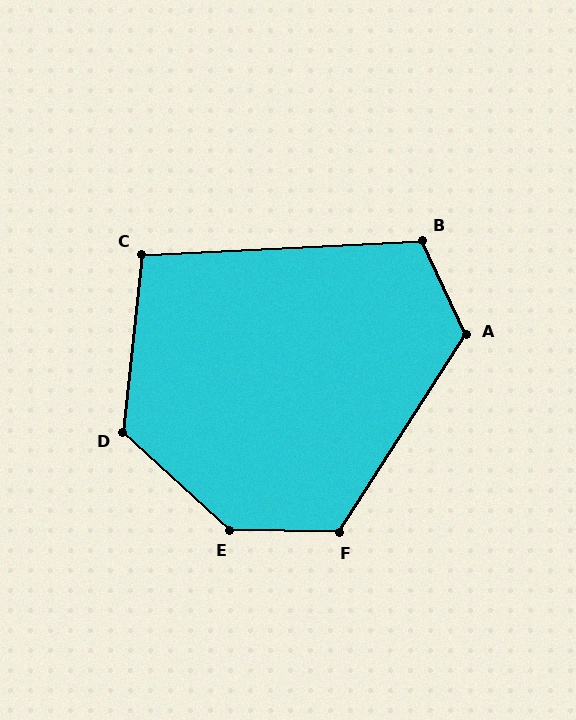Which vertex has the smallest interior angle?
C, at approximately 99 degrees.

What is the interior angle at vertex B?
Approximately 112 degrees (obtuse).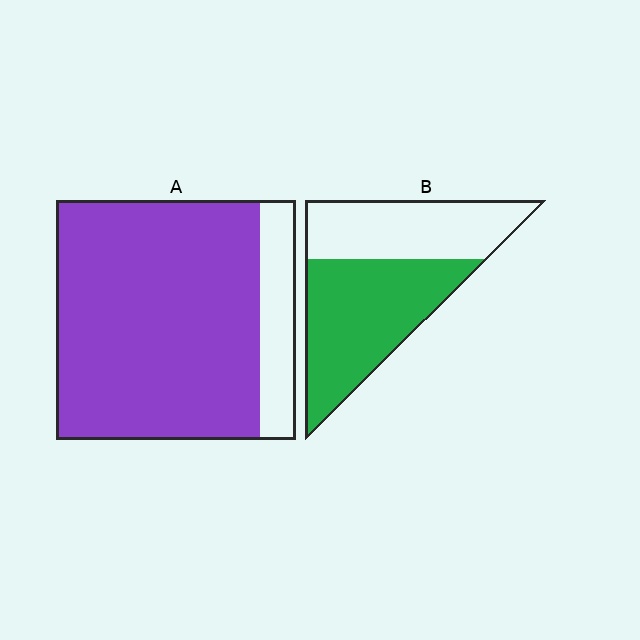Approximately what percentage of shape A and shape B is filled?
A is approximately 85% and B is approximately 55%.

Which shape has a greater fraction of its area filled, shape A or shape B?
Shape A.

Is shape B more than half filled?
Yes.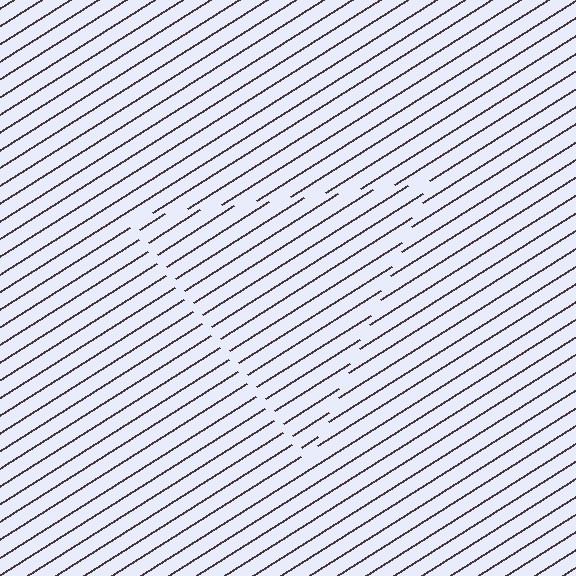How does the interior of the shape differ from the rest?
The interior of the shape contains the same grating, shifted by half a period — the contour is defined by the phase discontinuity where line-ends from the inner and outer gratings abut.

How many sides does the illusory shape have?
3 sides — the line-ends trace a triangle.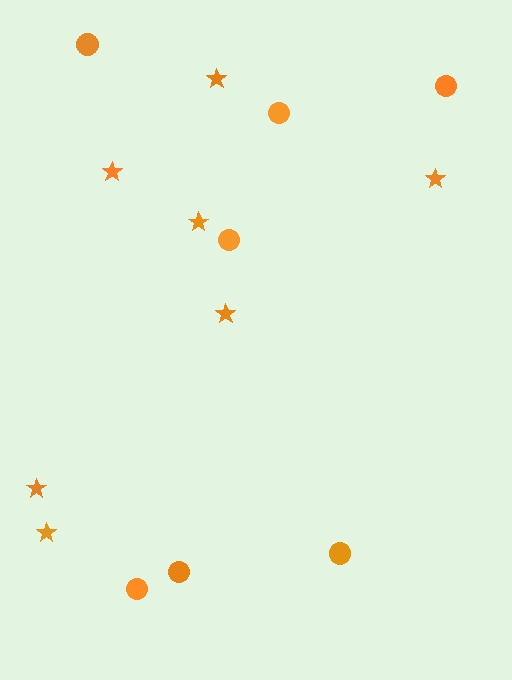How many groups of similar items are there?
There are 2 groups: one group of circles (7) and one group of stars (7).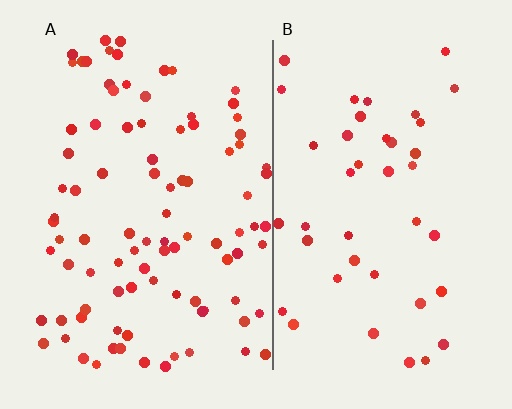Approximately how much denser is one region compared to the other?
Approximately 2.2× — region A over region B.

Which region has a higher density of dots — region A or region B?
A (the left).